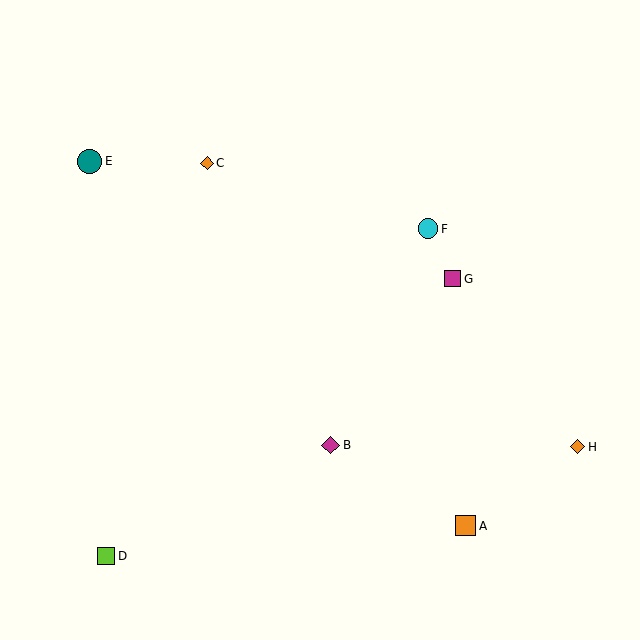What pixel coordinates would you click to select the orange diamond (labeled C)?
Click at (207, 163) to select the orange diamond C.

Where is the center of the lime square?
The center of the lime square is at (106, 556).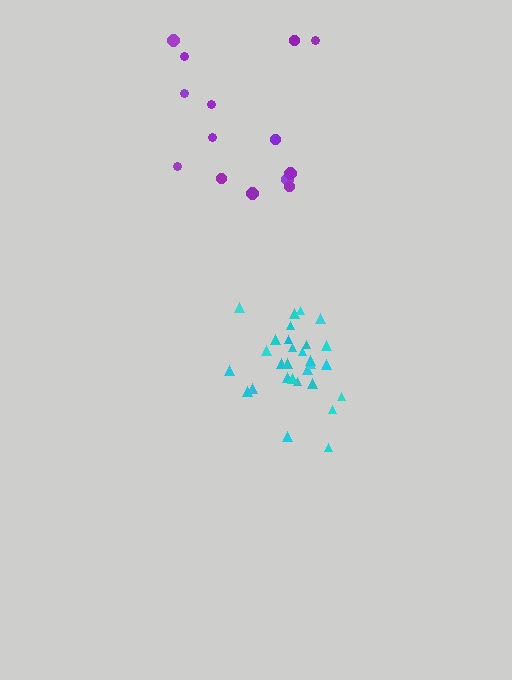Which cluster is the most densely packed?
Cyan.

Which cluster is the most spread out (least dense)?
Purple.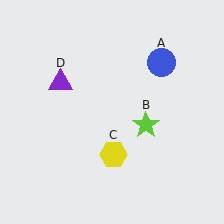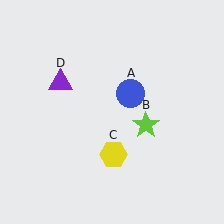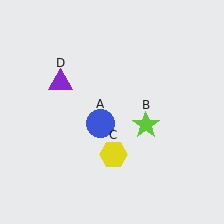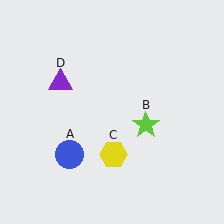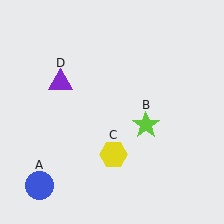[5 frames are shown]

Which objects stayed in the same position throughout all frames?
Lime star (object B) and yellow hexagon (object C) and purple triangle (object D) remained stationary.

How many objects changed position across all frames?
1 object changed position: blue circle (object A).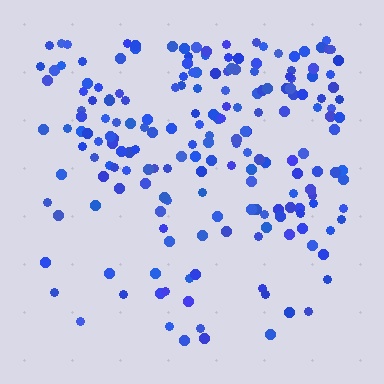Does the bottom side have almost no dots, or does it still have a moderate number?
Still a moderate number, just noticeably fewer than the top.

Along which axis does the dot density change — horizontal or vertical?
Vertical.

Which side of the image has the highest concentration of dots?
The top.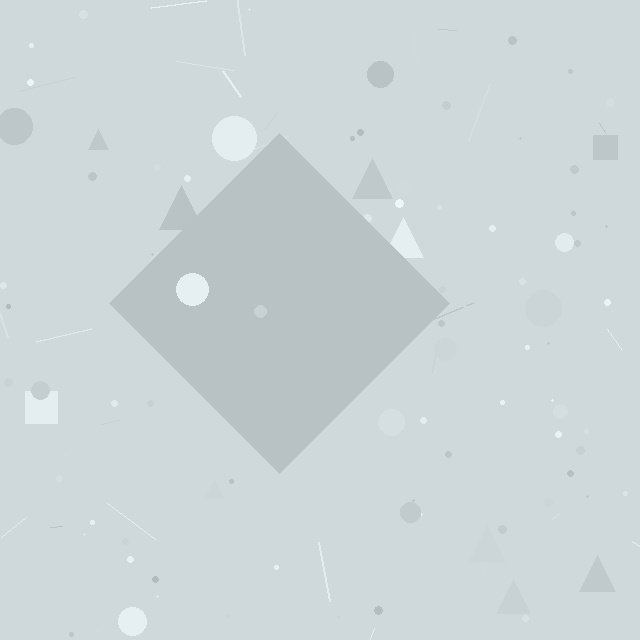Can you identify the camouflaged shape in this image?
The camouflaged shape is a diamond.